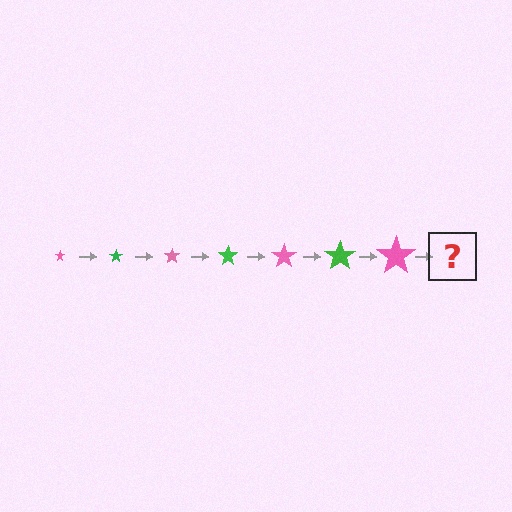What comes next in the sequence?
The next element should be a green star, larger than the previous one.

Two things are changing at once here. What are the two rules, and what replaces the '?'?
The two rules are that the star grows larger each step and the color cycles through pink and green. The '?' should be a green star, larger than the previous one.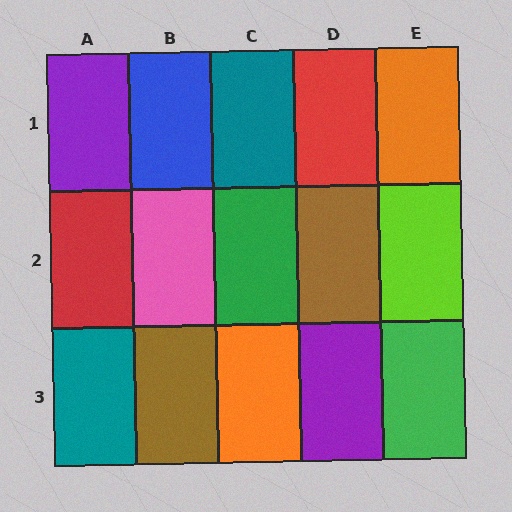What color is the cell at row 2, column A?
Red.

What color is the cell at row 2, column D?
Brown.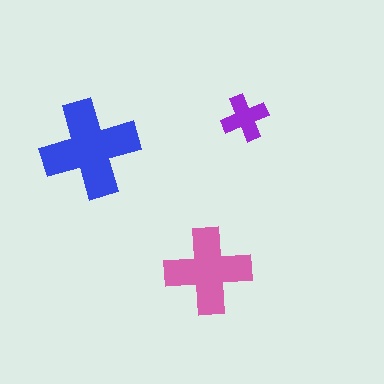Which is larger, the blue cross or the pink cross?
The blue one.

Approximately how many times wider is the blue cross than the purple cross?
About 2 times wider.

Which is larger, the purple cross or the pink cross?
The pink one.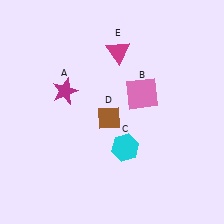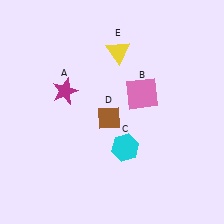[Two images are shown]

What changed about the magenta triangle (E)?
In Image 1, E is magenta. In Image 2, it changed to yellow.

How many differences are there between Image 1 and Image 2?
There is 1 difference between the two images.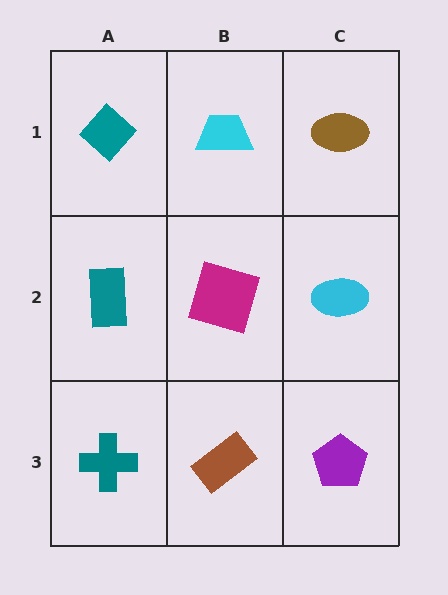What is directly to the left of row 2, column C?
A magenta square.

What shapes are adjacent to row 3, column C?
A cyan ellipse (row 2, column C), a brown rectangle (row 3, column B).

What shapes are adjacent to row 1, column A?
A teal rectangle (row 2, column A), a cyan trapezoid (row 1, column B).